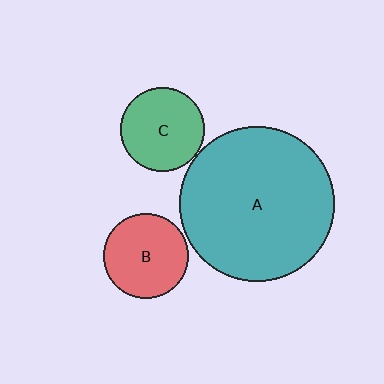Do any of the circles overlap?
No, none of the circles overlap.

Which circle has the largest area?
Circle A (teal).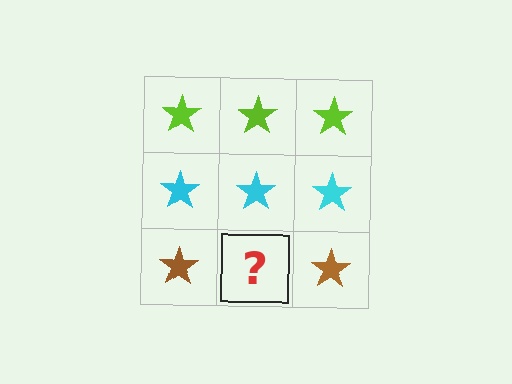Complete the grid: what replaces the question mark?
The question mark should be replaced with a brown star.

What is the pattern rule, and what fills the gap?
The rule is that each row has a consistent color. The gap should be filled with a brown star.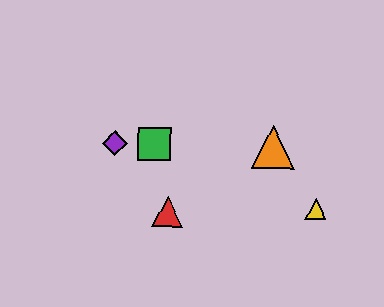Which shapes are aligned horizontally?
The blue triangle, the green square, the purple diamond, the orange triangle are aligned horizontally.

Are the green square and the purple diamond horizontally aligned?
Yes, both are at y≈144.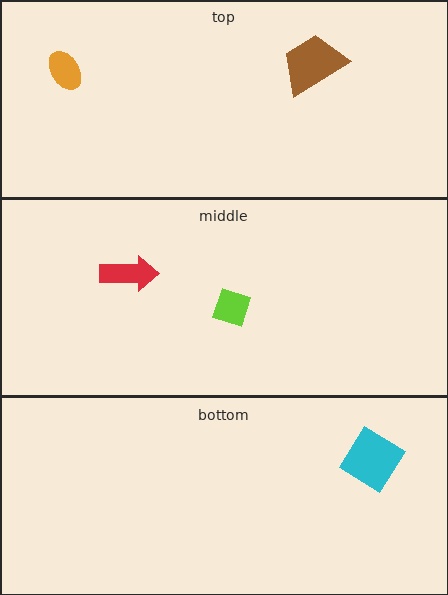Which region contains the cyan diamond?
The bottom region.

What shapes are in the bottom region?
The cyan diamond.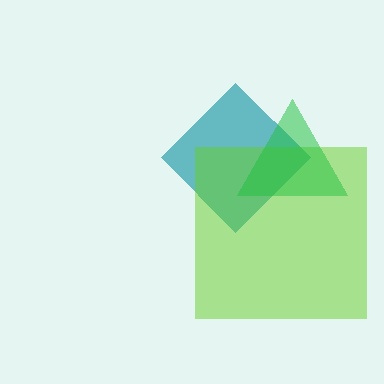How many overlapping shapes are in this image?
There are 3 overlapping shapes in the image.